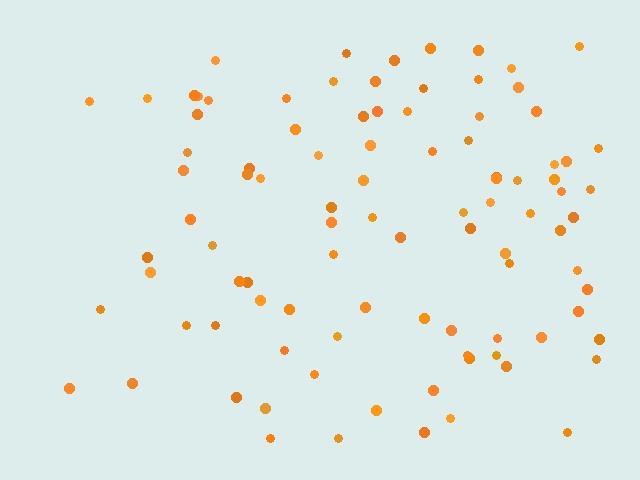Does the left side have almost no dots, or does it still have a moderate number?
Still a moderate number, just noticeably fewer than the right.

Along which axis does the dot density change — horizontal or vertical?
Horizontal.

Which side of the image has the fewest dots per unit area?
The left.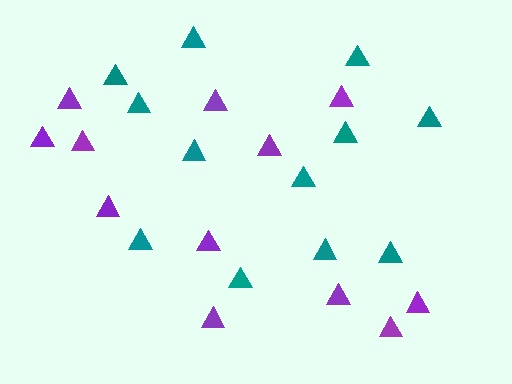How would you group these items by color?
There are 2 groups: one group of purple triangles (12) and one group of teal triangles (12).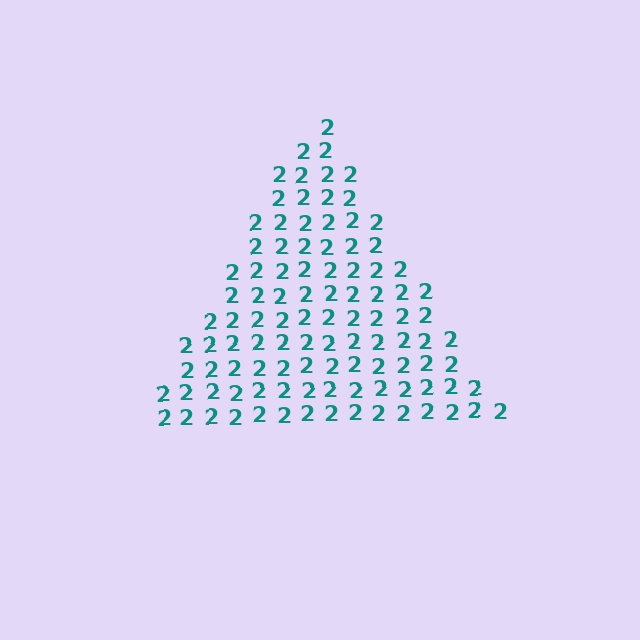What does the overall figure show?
The overall figure shows a triangle.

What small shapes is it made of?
It is made of small digit 2's.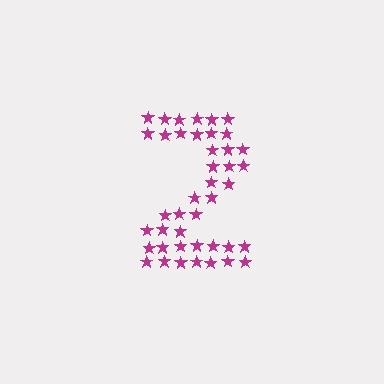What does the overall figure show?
The overall figure shows the digit 2.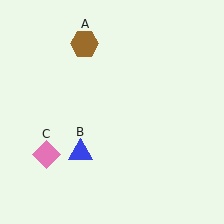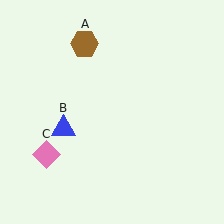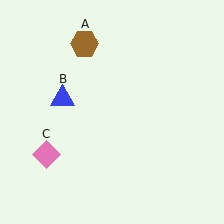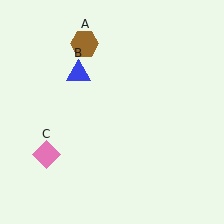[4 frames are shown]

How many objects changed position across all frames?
1 object changed position: blue triangle (object B).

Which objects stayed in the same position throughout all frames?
Brown hexagon (object A) and pink diamond (object C) remained stationary.